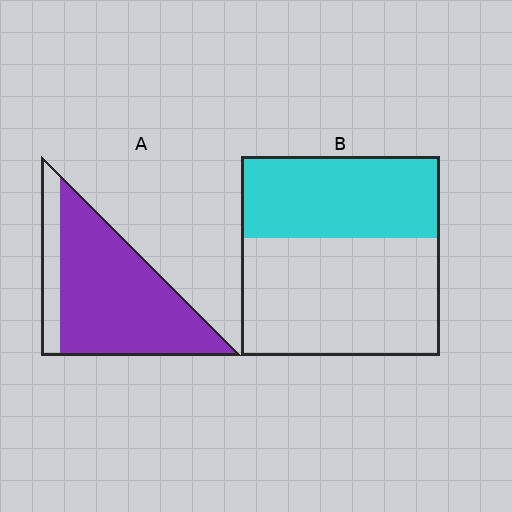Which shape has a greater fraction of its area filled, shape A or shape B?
Shape A.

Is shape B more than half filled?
No.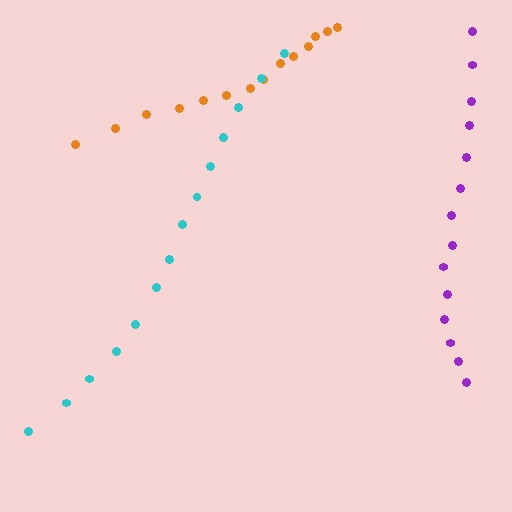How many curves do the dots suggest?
There are 3 distinct paths.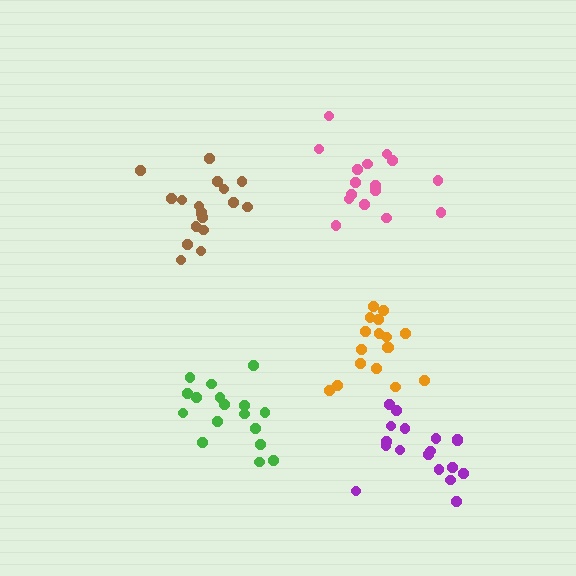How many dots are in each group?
Group 1: 17 dots, Group 2: 18 dots, Group 3: 16 dots, Group 4: 18 dots, Group 5: 17 dots (86 total).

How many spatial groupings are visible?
There are 5 spatial groupings.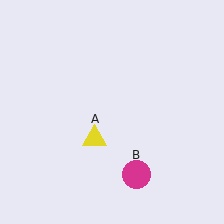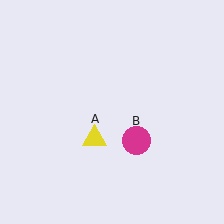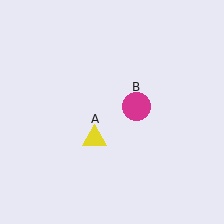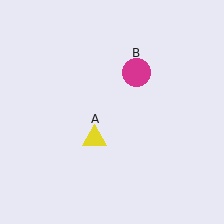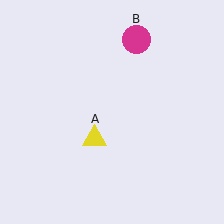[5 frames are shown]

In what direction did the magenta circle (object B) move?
The magenta circle (object B) moved up.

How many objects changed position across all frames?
1 object changed position: magenta circle (object B).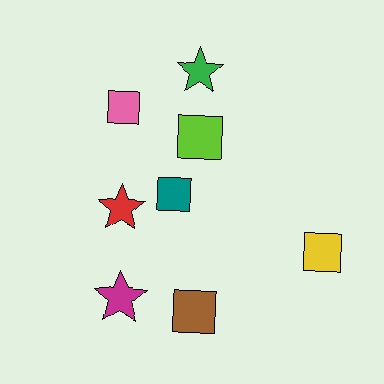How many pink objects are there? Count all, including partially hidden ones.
There is 1 pink object.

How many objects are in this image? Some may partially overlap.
There are 8 objects.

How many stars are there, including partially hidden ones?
There are 3 stars.